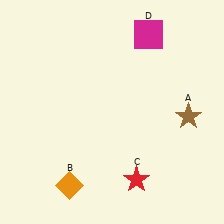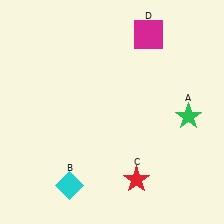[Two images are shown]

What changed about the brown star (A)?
In Image 1, A is brown. In Image 2, it changed to green.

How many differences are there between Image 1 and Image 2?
There are 2 differences between the two images.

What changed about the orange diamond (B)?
In Image 1, B is orange. In Image 2, it changed to cyan.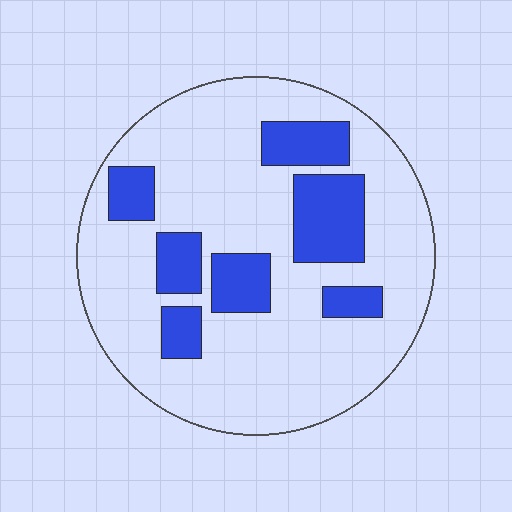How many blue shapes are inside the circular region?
7.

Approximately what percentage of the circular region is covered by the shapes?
Approximately 25%.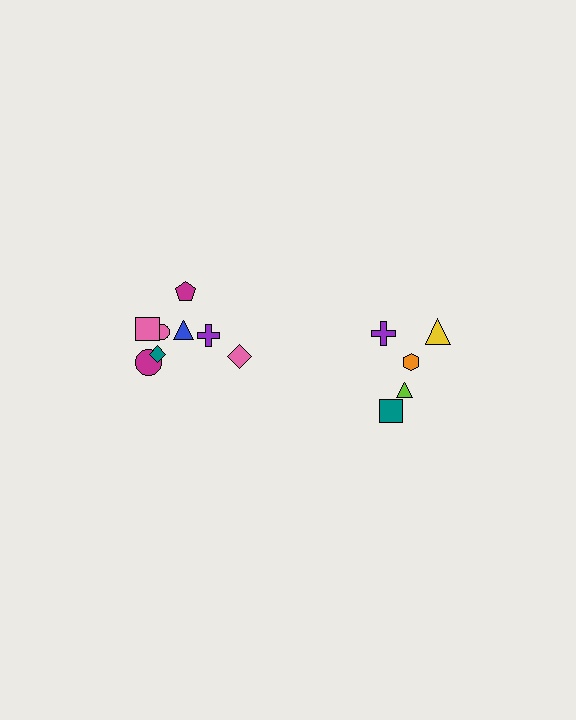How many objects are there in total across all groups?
There are 13 objects.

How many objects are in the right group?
There are 5 objects.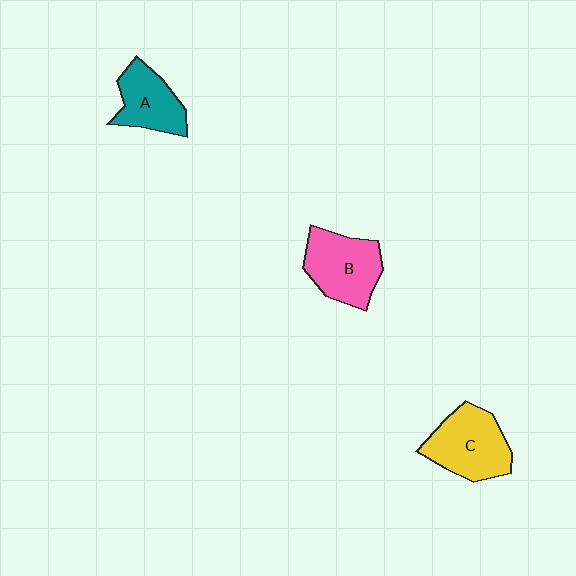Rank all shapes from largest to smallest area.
From largest to smallest: C (yellow), B (pink), A (teal).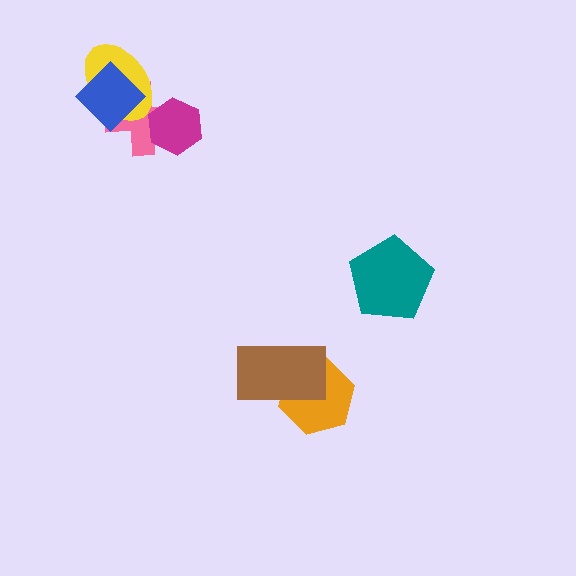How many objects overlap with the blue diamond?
2 objects overlap with the blue diamond.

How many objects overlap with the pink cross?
3 objects overlap with the pink cross.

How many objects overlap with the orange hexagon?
1 object overlaps with the orange hexagon.